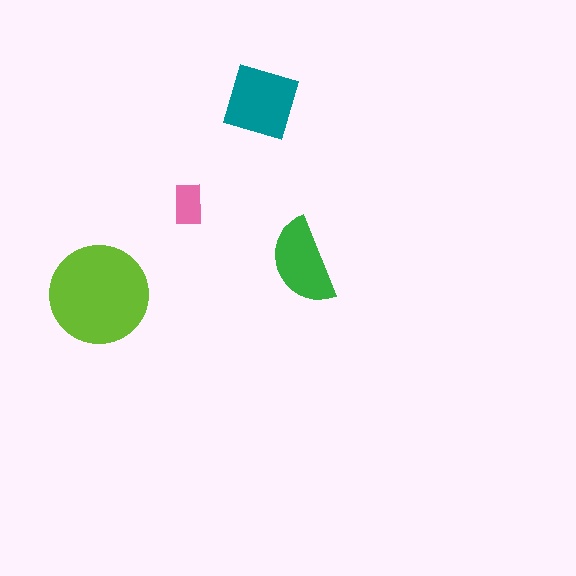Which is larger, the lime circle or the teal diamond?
The lime circle.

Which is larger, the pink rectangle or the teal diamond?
The teal diamond.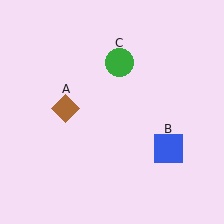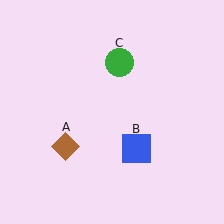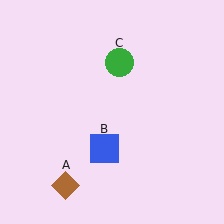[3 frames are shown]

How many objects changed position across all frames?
2 objects changed position: brown diamond (object A), blue square (object B).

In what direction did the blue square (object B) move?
The blue square (object B) moved left.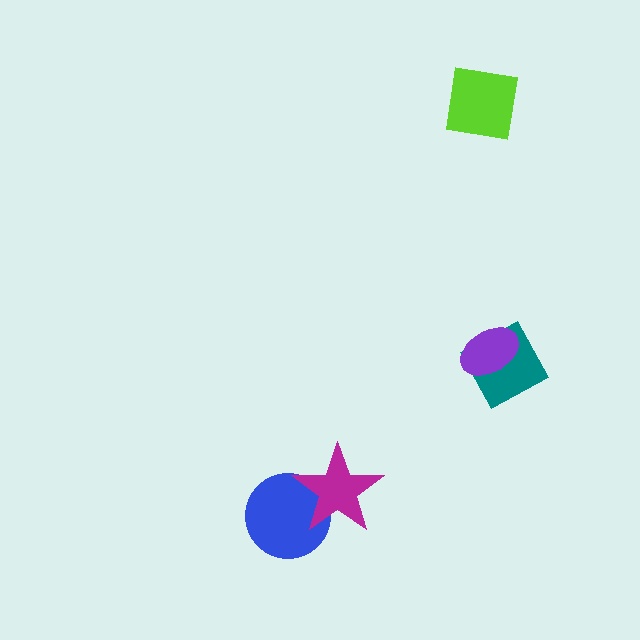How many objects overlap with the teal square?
1 object overlaps with the teal square.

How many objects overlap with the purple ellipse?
1 object overlaps with the purple ellipse.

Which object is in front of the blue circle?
The magenta star is in front of the blue circle.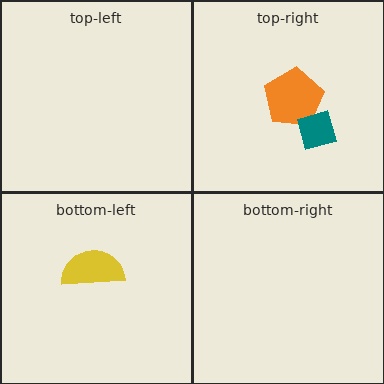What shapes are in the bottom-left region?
The yellow semicircle.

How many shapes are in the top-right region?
2.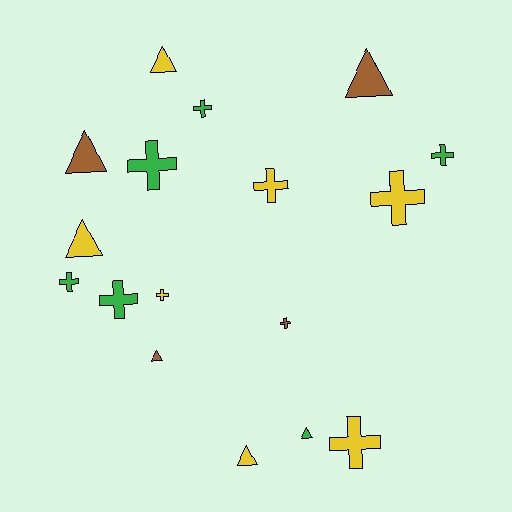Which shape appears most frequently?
Cross, with 10 objects.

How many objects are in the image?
There are 17 objects.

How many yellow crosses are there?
There are 4 yellow crosses.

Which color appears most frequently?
Yellow, with 7 objects.